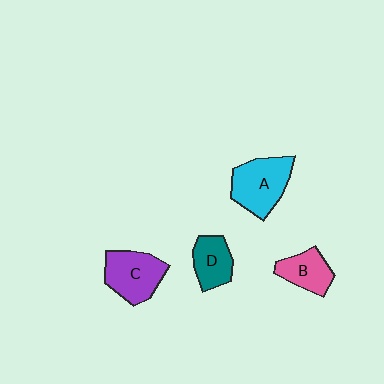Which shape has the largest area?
Shape A (cyan).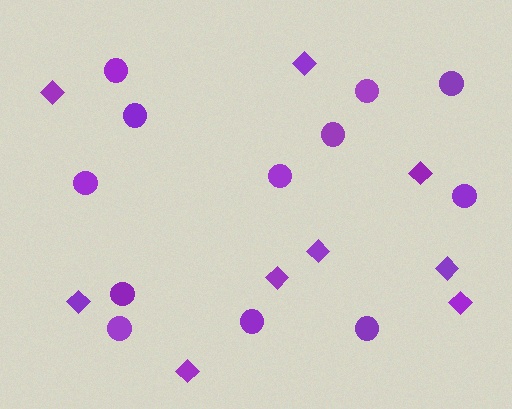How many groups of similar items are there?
There are 2 groups: one group of diamonds (9) and one group of circles (12).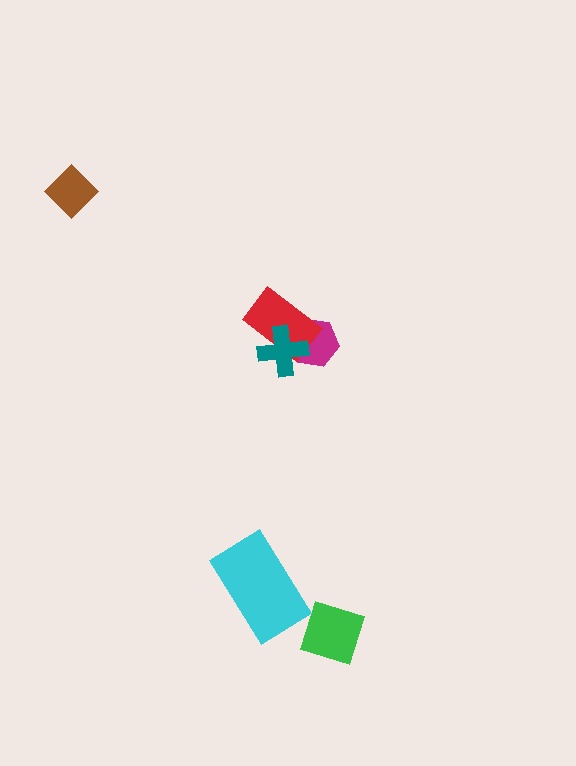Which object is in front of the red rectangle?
The teal cross is in front of the red rectangle.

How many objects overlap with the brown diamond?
0 objects overlap with the brown diamond.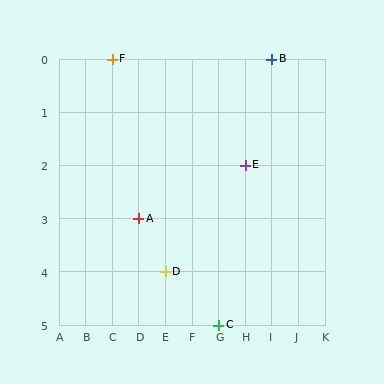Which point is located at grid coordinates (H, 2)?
Point E is at (H, 2).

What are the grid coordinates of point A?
Point A is at grid coordinates (D, 3).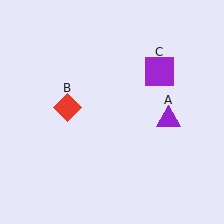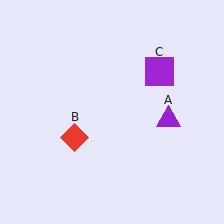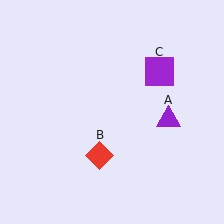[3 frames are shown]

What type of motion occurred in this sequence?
The red diamond (object B) rotated counterclockwise around the center of the scene.